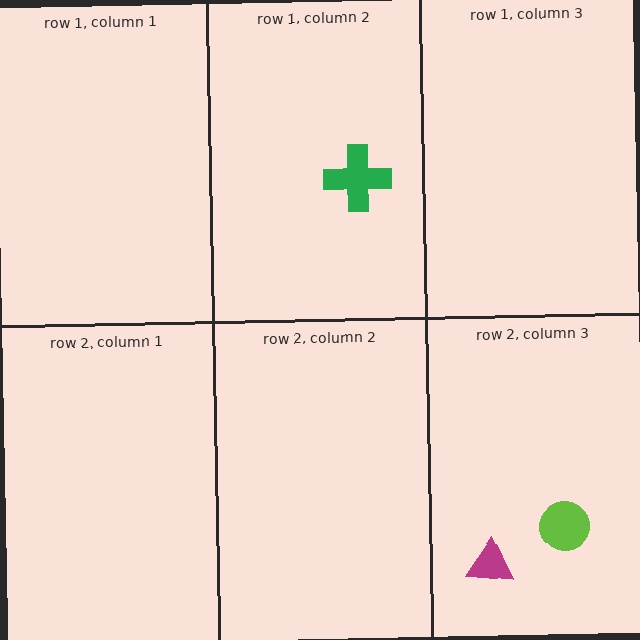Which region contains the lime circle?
The row 2, column 3 region.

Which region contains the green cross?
The row 1, column 2 region.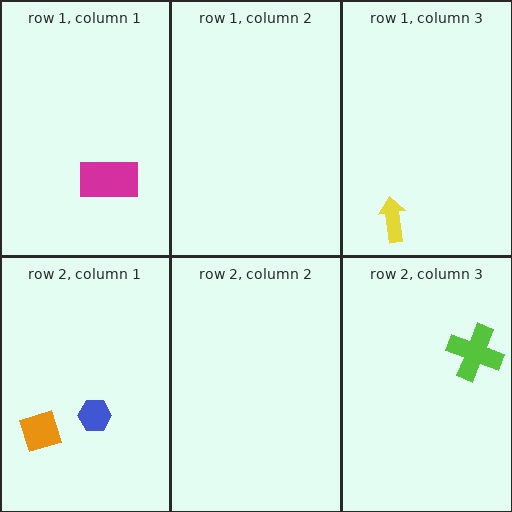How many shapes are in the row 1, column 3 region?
1.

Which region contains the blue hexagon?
The row 2, column 1 region.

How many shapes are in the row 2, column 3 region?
1.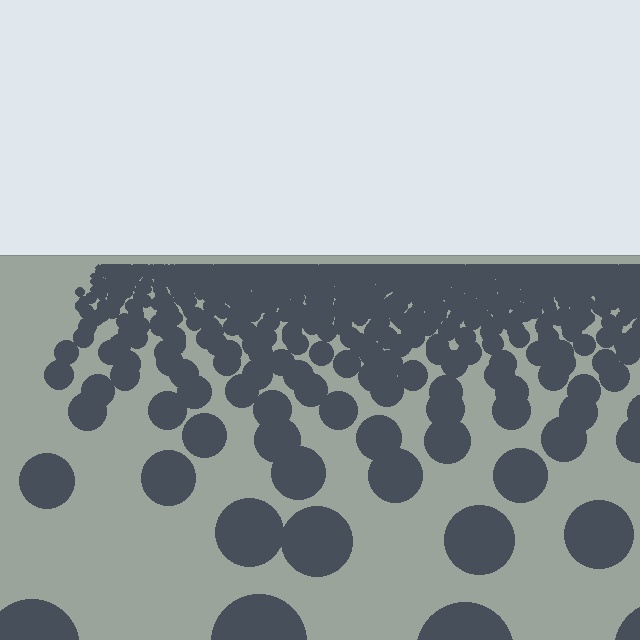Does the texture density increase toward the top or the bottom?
Density increases toward the top.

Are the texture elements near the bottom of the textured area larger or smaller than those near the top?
Larger. Near the bottom, elements are closer to the viewer and appear at a bigger on-screen size.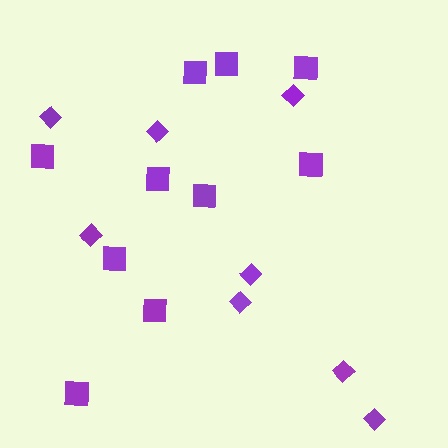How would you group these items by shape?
There are 2 groups: one group of squares (10) and one group of diamonds (8).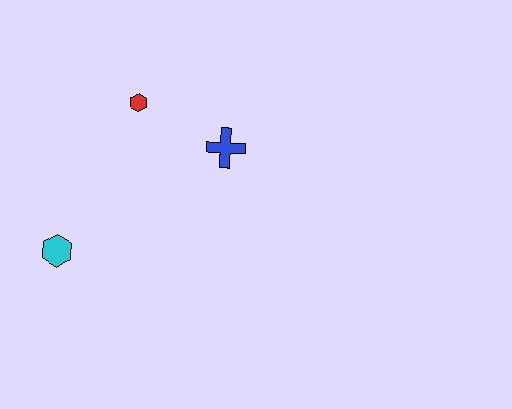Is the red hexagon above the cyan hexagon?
Yes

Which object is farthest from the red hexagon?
The cyan hexagon is farthest from the red hexagon.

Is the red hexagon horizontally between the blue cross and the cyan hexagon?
Yes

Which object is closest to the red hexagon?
The blue cross is closest to the red hexagon.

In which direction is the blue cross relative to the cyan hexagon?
The blue cross is to the right of the cyan hexagon.